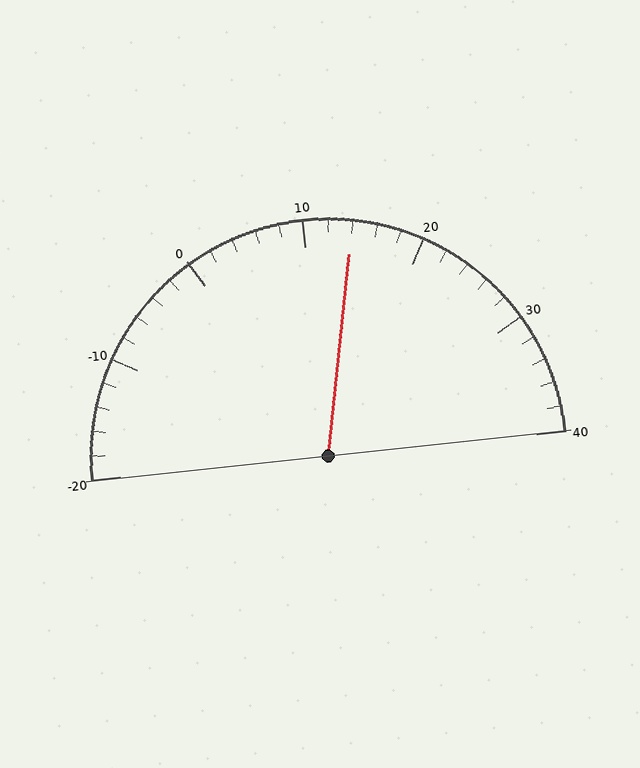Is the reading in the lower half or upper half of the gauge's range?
The reading is in the upper half of the range (-20 to 40).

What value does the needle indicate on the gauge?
The needle indicates approximately 14.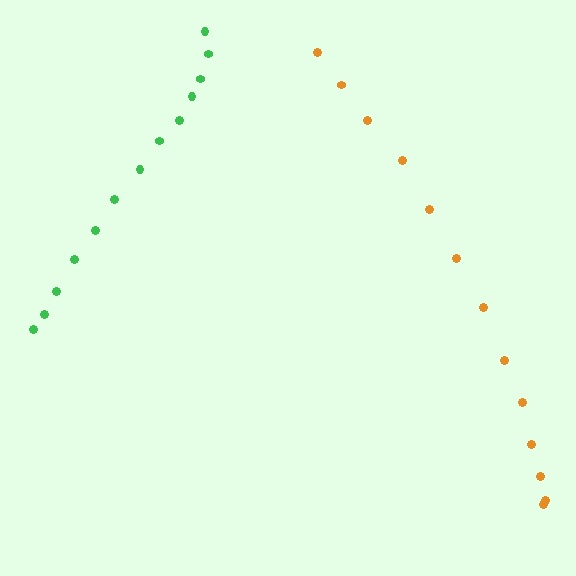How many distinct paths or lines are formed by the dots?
There are 2 distinct paths.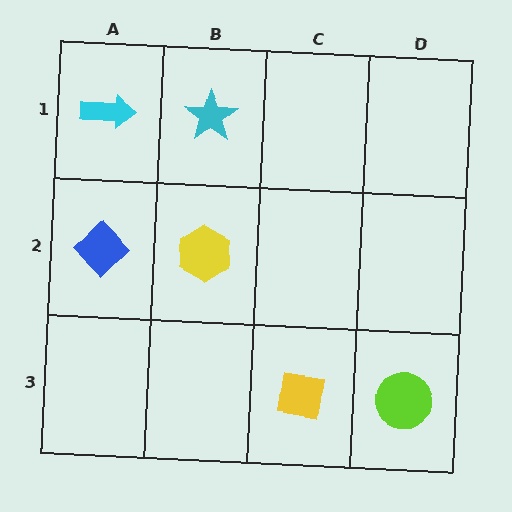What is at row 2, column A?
A blue diamond.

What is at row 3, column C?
A yellow square.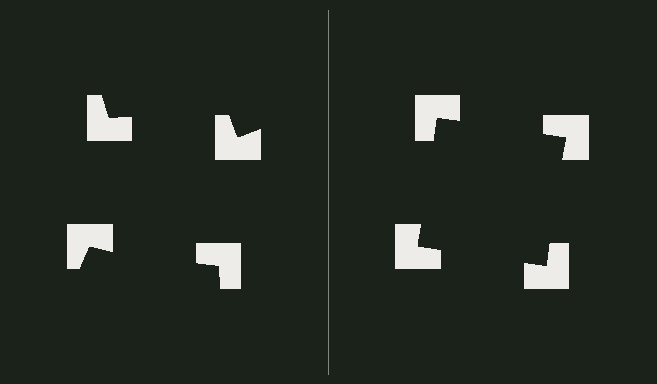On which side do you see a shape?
An illusory square appears on the right side. On the left side the wedge cuts are rotated, so no coherent shape forms.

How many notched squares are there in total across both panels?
8 — 4 on each side.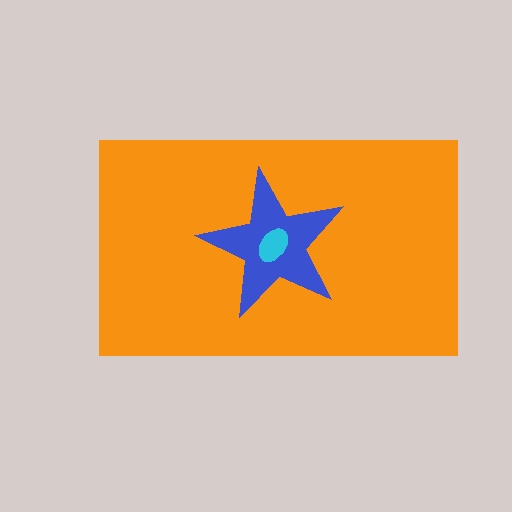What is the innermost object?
The cyan ellipse.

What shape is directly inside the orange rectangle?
The blue star.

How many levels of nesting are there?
3.